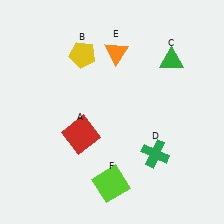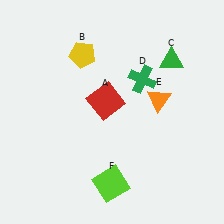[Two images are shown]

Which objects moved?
The objects that moved are: the red square (A), the green cross (D), the orange triangle (E).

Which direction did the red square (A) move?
The red square (A) moved up.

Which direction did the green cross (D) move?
The green cross (D) moved up.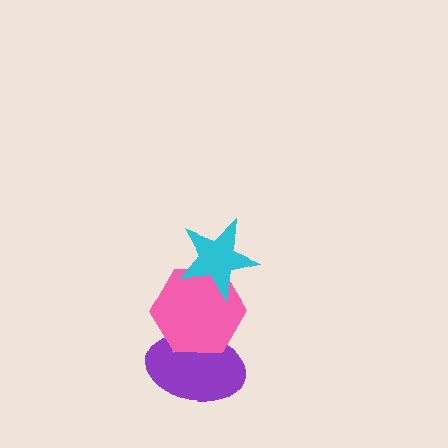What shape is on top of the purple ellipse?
The pink hexagon is on top of the purple ellipse.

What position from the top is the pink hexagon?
The pink hexagon is 2nd from the top.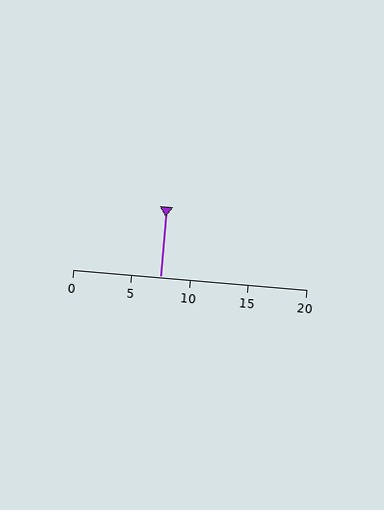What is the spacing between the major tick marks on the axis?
The major ticks are spaced 5 apart.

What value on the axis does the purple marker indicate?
The marker indicates approximately 7.5.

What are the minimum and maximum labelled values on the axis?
The axis runs from 0 to 20.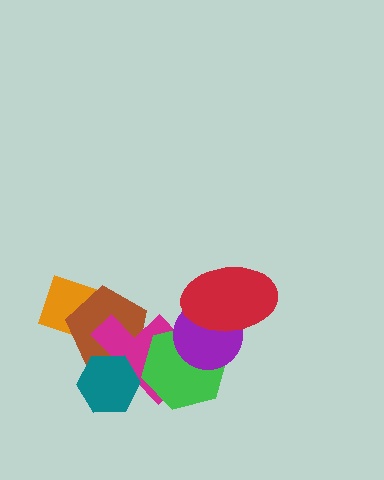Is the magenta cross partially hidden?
Yes, it is partially covered by another shape.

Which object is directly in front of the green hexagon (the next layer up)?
The purple circle is directly in front of the green hexagon.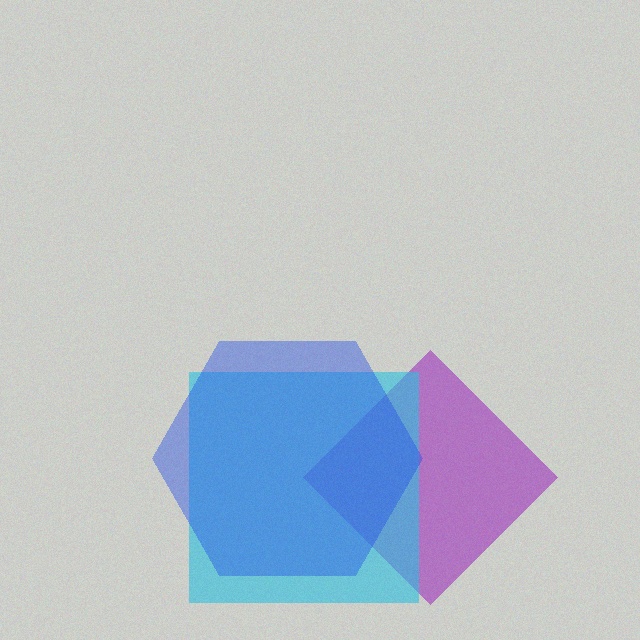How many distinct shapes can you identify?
There are 3 distinct shapes: a purple diamond, a cyan square, a blue hexagon.